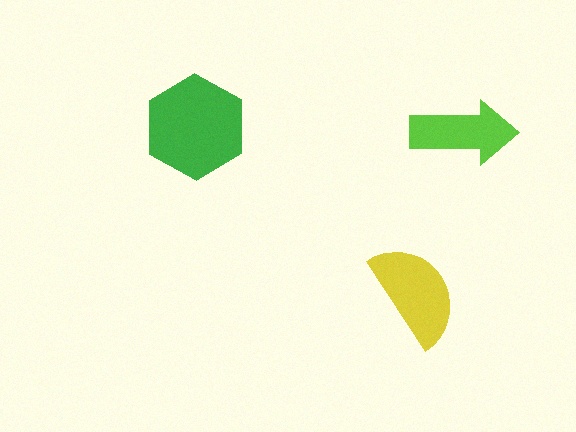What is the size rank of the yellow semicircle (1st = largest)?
2nd.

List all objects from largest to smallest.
The green hexagon, the yellow semicircle, the lime arrow.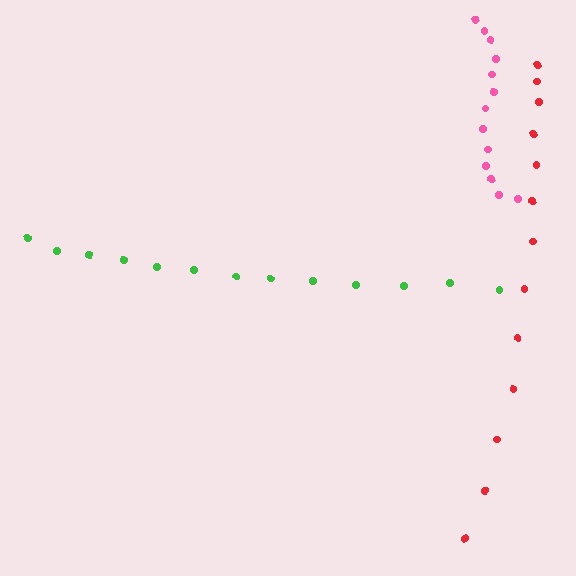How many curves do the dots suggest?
There are 3 distinct paths.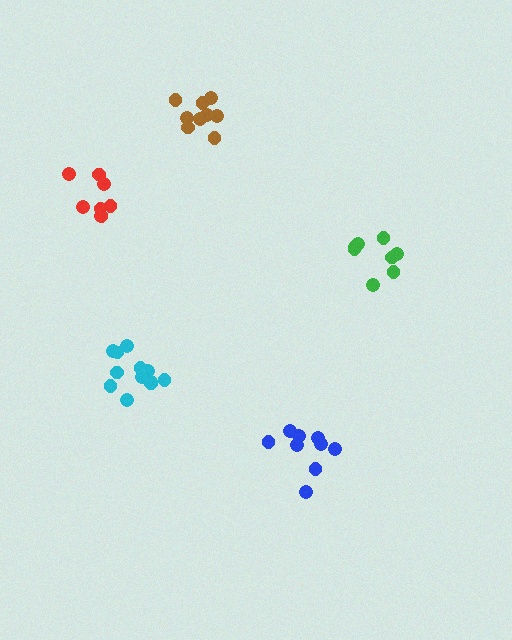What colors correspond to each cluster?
The clusters are colored: blue, green, cyan, red, brown.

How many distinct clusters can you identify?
There are 5 distinct clusters.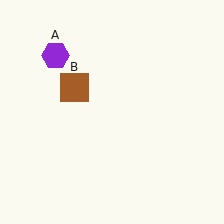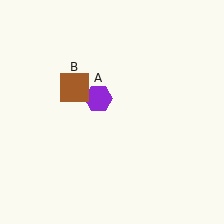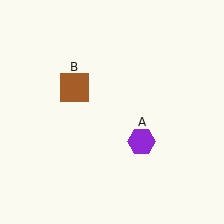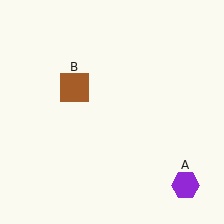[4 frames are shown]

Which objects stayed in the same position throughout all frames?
Brown square (object B) remained stationary.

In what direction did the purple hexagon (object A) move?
The purple hexagon (object A) moved down and to the right.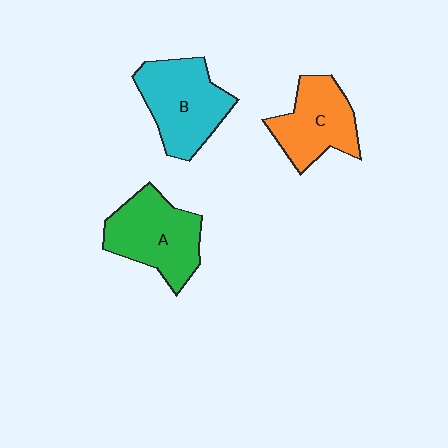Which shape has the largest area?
Shape B (cyan).